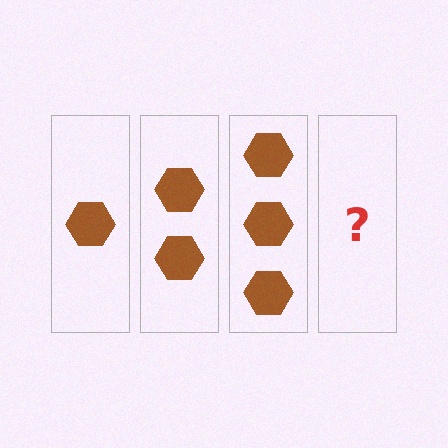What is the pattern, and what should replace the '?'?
The pattern is that each step adds one more hexagon. The '?' should be 4 hexagons.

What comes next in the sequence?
The next element should be 4 hexagons.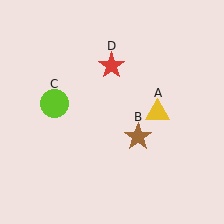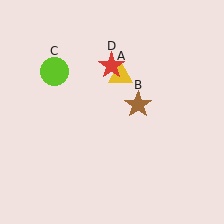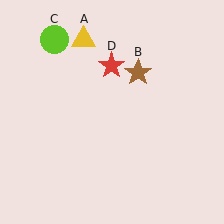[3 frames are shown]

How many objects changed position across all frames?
3 objects changed position: yellow triangle (object A), brown star (object B), lime circle (object C).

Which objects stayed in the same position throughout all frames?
Red star (object D) remained stationary.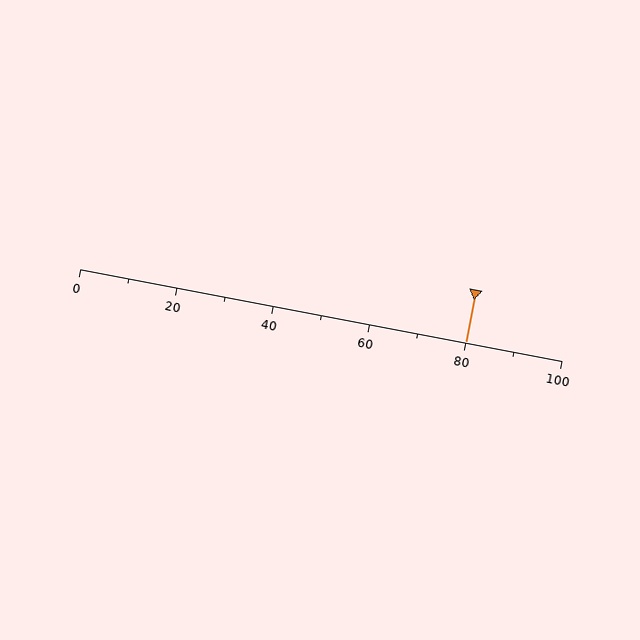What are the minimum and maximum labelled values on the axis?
The axis runs from 0 to 100.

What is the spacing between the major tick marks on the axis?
The major ticks are spaced 20 apart.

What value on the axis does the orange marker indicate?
The marker indicates approximately 80.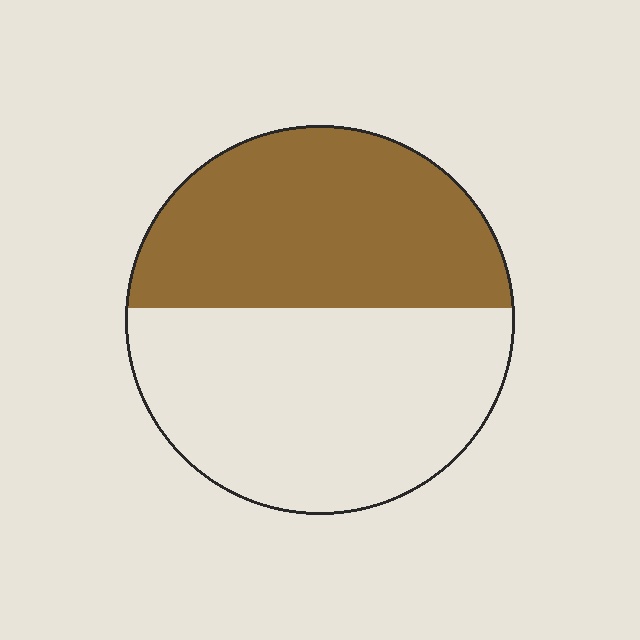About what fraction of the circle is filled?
About one half (1/2).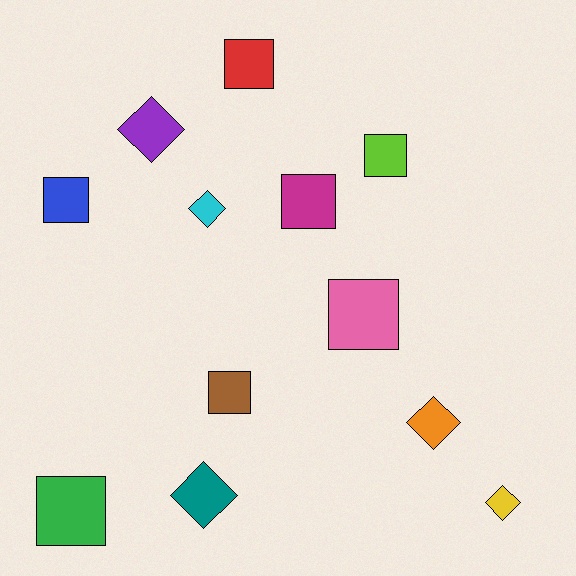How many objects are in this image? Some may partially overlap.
There are 12 objects.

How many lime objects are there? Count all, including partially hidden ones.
There is 1 lime object.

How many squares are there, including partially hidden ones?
There are 7 squares.